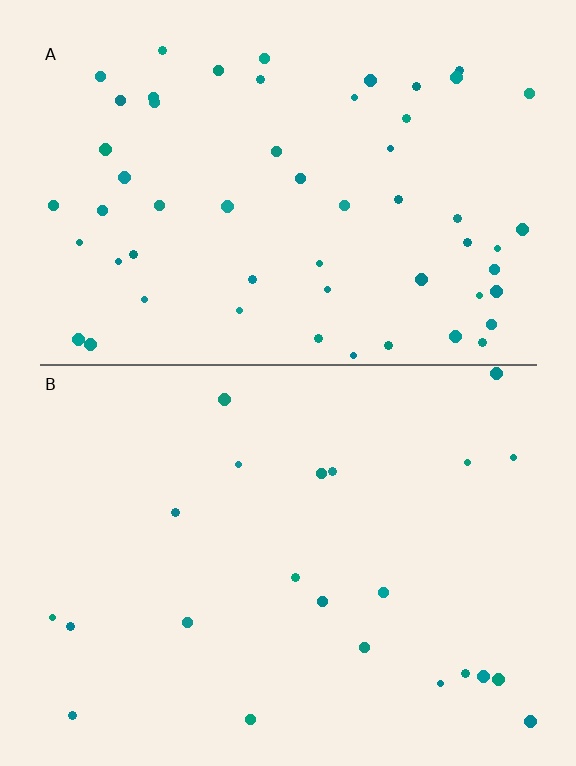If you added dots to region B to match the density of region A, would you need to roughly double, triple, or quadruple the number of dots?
Approximately triple.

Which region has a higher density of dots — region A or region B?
A (the top).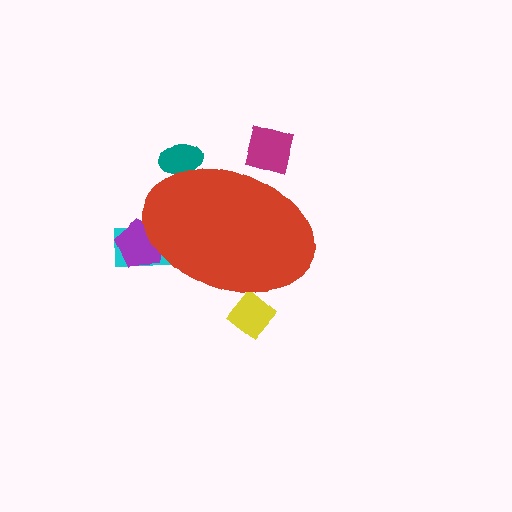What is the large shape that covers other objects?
A red ellipse.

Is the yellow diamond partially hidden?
Yes, the yellow diamond is partially hidden behind the red ellipse.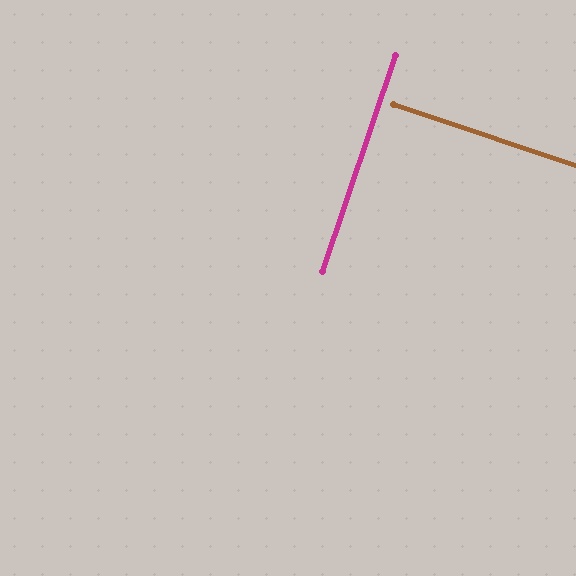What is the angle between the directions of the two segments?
Approximately 90 degrees.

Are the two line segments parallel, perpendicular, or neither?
Perpendicular — they meet at approximately 90°.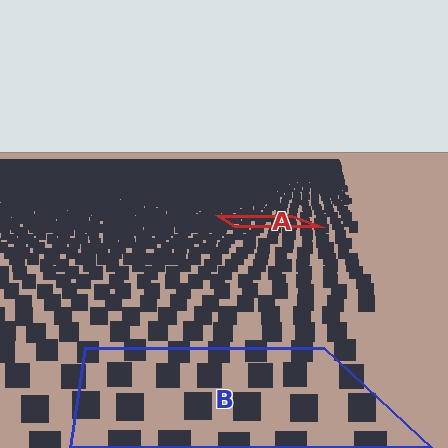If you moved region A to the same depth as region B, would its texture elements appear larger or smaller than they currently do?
They would appear larger. At a closer depth, the same texture elements are projected at a bigger on-screen size.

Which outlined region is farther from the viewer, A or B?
Region A is farther from the viewer — the texture elements inside it appear smaller and more densely packed.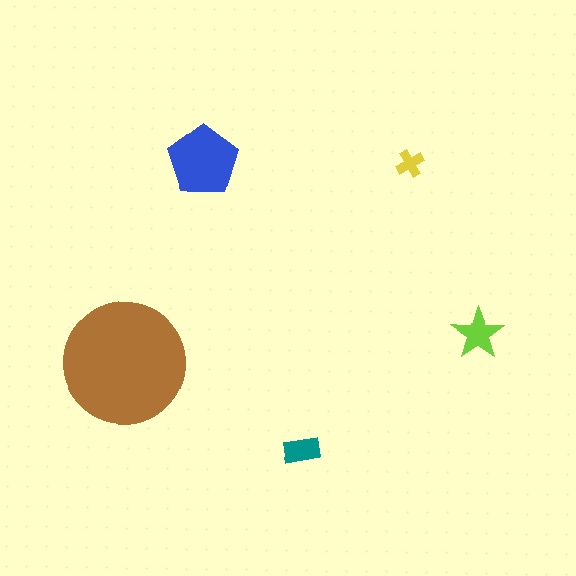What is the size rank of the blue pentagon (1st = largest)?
2nd.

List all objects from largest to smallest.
The brown circle, the blue pentagon, the lime star, the teal rectangle, the yellow cross.